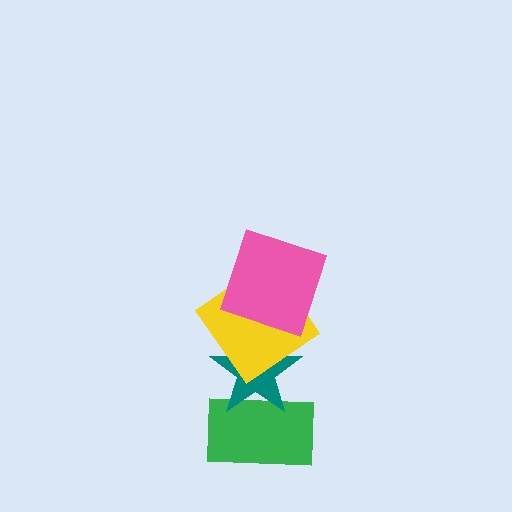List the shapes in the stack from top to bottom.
From top to bottom: the pink square, the yellow diamond, the teal star, the green rectangle.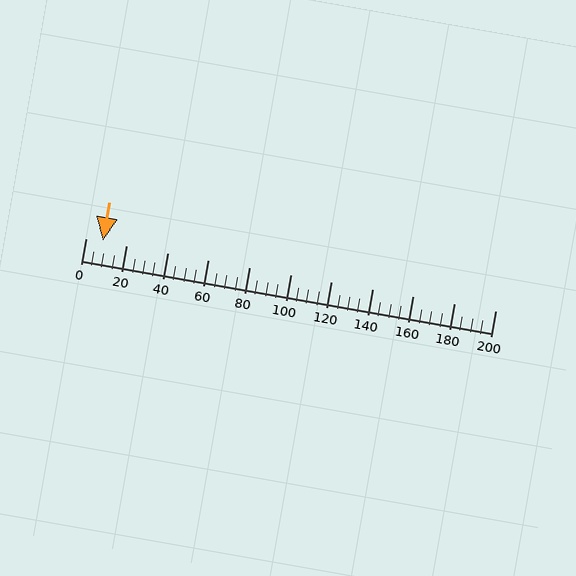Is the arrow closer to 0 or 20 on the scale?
The arrow is closer to 0.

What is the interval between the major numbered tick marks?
The major tick marks are spaced 20 units apart.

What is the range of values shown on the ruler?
The ruler shows values from 0 to 200.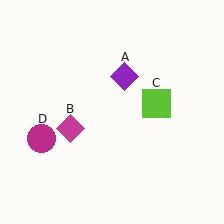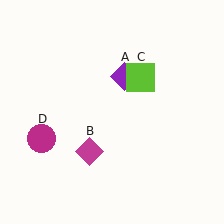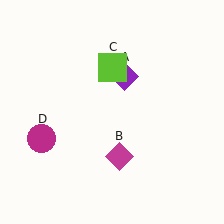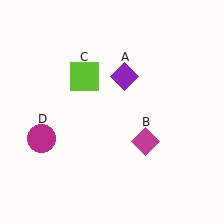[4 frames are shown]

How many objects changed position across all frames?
2 objects changed position: magenta diamond (object B), lime square (object C).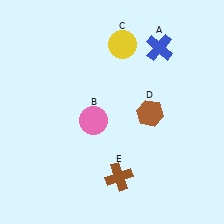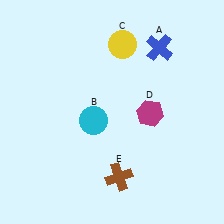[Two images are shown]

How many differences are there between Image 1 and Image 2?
There are 2 differences between the two images.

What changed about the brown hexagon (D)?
In Image 1, D is brown. In Image 2, it changed to magenta.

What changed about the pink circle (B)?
In Image 1, B is pink. In Image 2, it changed to cyan.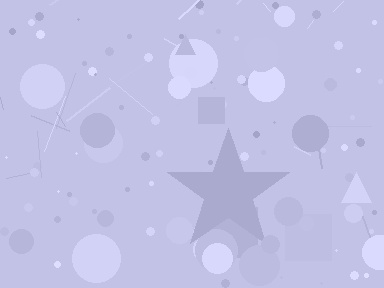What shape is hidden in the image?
A star is hidden in the image.